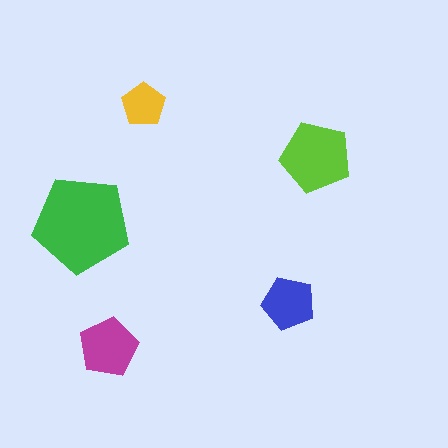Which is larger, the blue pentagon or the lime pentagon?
The lime one.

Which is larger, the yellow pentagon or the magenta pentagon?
The magenta one.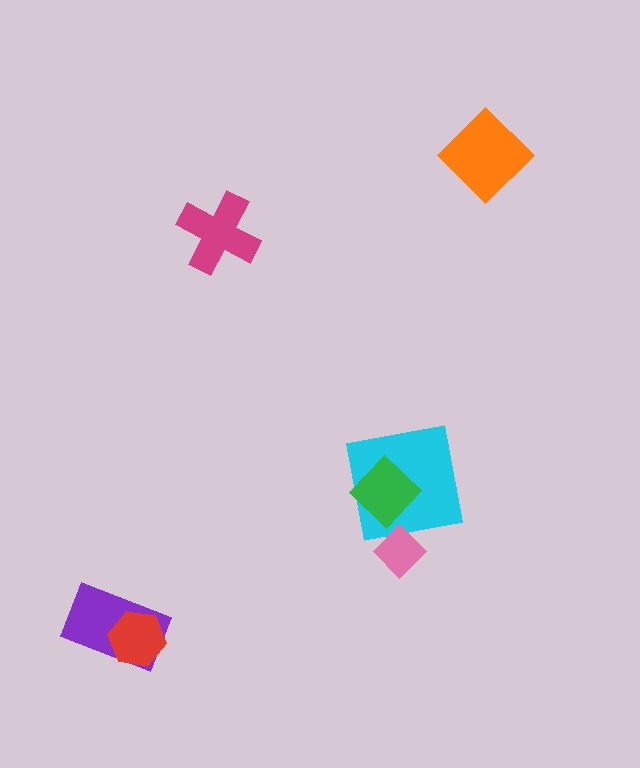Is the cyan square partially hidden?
Yes, it is partially covered by another shape.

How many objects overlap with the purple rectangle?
1 object overlaps with the purple rectangle.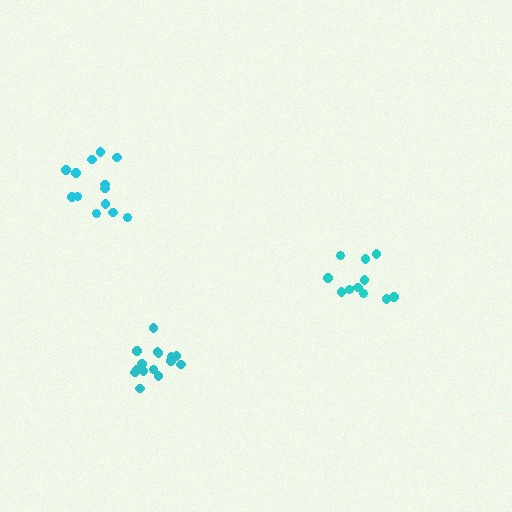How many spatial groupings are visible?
There are 3 spatial groupings.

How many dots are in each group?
Group 1: 15 dots, Group 2: 11 dots, Group 3: 13 dots (39 total).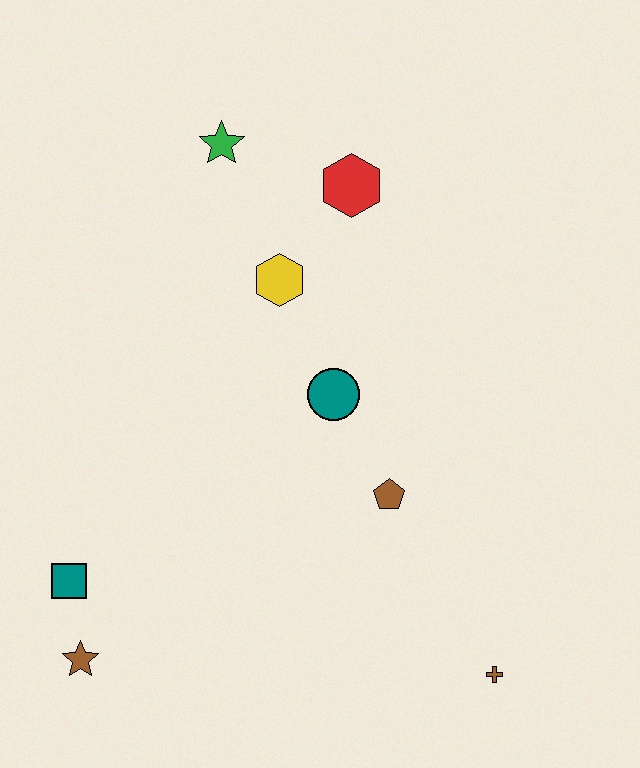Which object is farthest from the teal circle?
The brown star is farthest from the teal circle.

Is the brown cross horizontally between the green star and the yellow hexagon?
No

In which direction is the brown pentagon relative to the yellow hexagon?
The brown pentagon is below the yellow hexagon.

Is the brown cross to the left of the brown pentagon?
No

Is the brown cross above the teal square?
No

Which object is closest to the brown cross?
The brown pentagon is closest to the brown cross.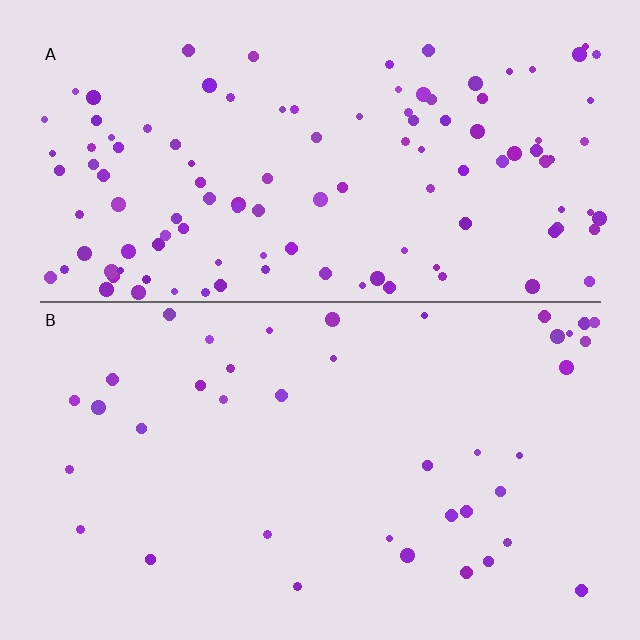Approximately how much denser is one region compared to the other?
Approximately 2.9× — region A over region B.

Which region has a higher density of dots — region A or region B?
A (the top).